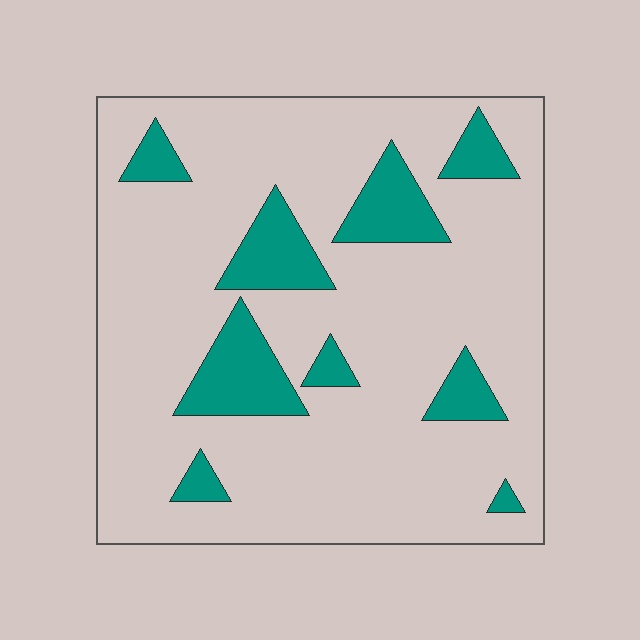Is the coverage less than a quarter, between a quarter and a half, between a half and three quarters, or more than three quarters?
Less than a quarter.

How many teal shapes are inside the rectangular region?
9.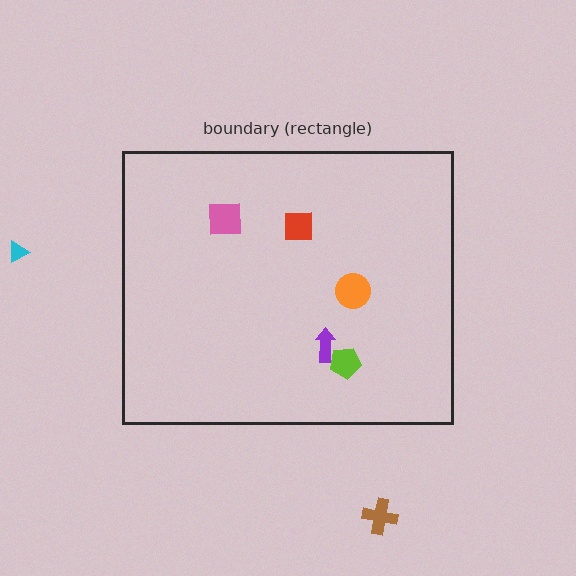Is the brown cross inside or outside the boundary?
Outside.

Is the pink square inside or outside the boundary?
Inside.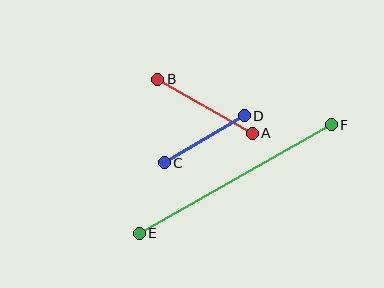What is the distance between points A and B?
The distance is approximately 109 pixels.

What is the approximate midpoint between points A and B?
The midpoint is at approximately (205, 106) pixels.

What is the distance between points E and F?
The distance is approximately 221 pixels.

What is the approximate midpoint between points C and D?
The midpoint is at approximately (204, 139) pixels.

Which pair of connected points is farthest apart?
Points E and F are farthest apart.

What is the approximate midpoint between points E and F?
The midpoint is at approximately (235, 179) pixels.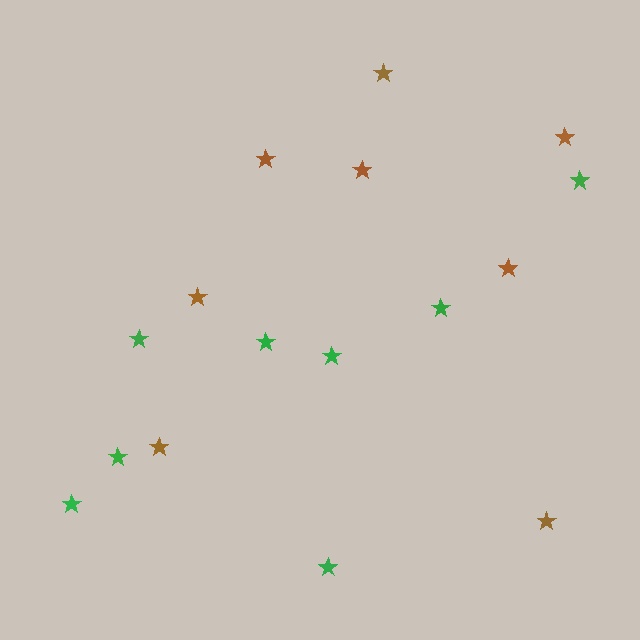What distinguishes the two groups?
There are 2 groups: one group of green stars (8) and one group of brown stars (8).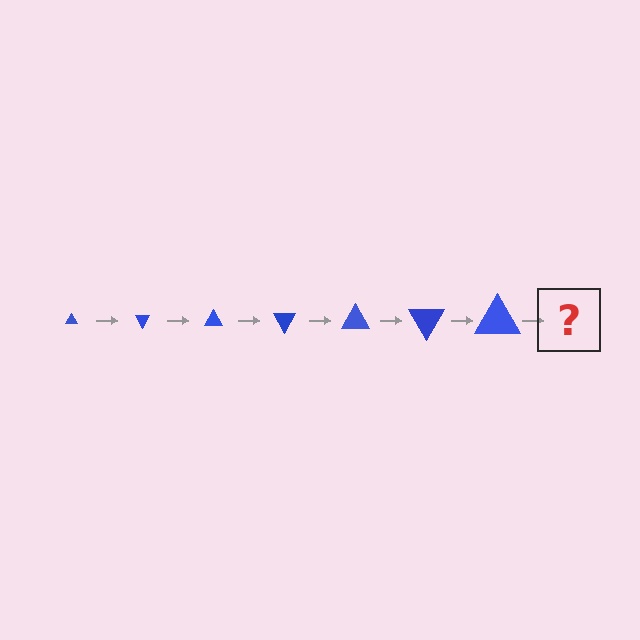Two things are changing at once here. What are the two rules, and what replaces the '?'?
The two rules are that the triangle grows larger each step and it rotates 60 degrees each step. The '?' should be a triangle, larger than the previous one and rotated 420 degrees from the start.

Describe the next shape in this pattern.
It should be a triangle, larger than the previous one and rotated 420 degrees from the start.